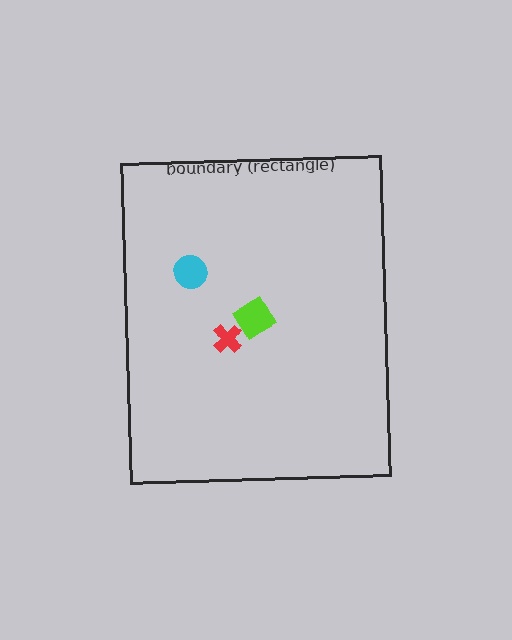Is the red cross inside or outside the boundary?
Inside.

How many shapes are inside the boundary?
3 inside, 0 outside.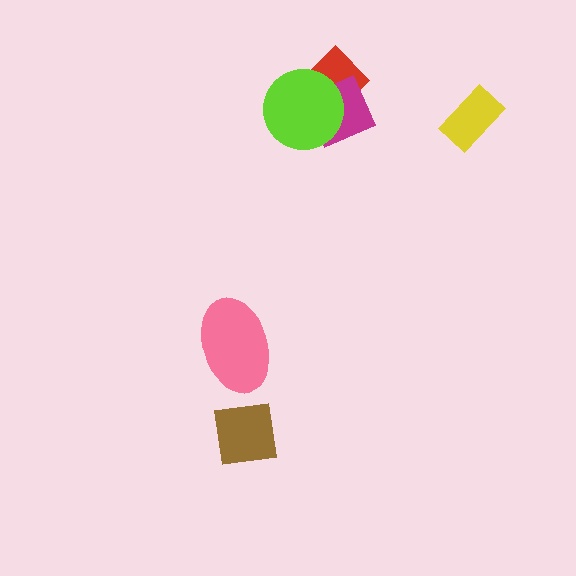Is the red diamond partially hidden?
Yes, it is partially covered by another shape.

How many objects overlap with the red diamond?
2 objects overlap with the red diamond.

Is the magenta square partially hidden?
Yes, it is partially covered by another shape.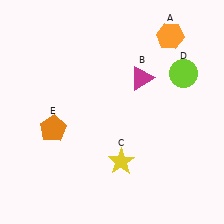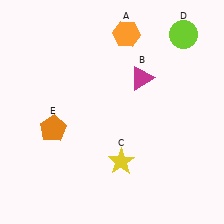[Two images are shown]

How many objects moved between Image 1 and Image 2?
2 objects moved between the two images.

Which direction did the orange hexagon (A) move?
The orange hexagon (A) moved left.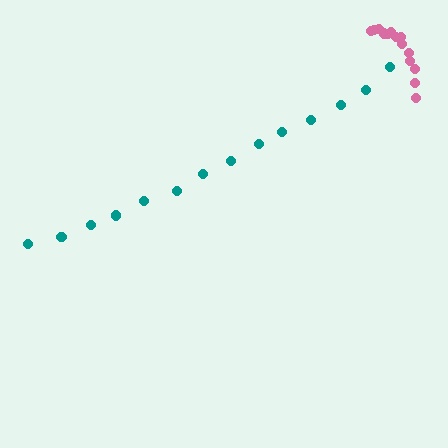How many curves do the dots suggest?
There are 2 distinct paths.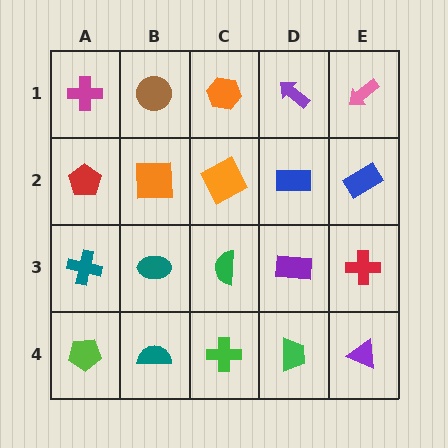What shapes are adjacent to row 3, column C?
An orange square (row 2, column C), a green cross (row 4, column C), a teal ellipse (row 3, column B), a purple rectangle (row 3, column D).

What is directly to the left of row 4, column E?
A green trapezoid.